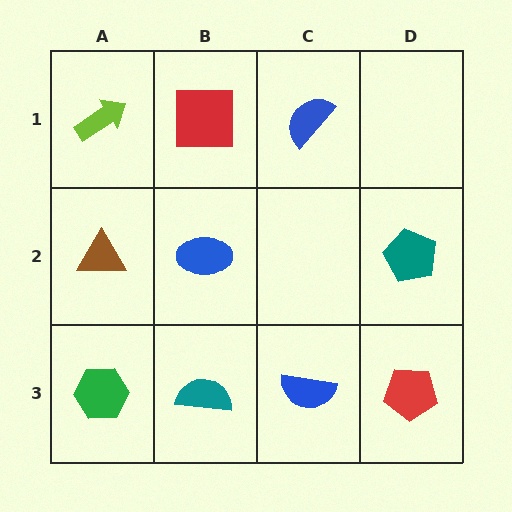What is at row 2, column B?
A blue ellipse.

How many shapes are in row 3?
4 shapes.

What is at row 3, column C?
A blue semicircle.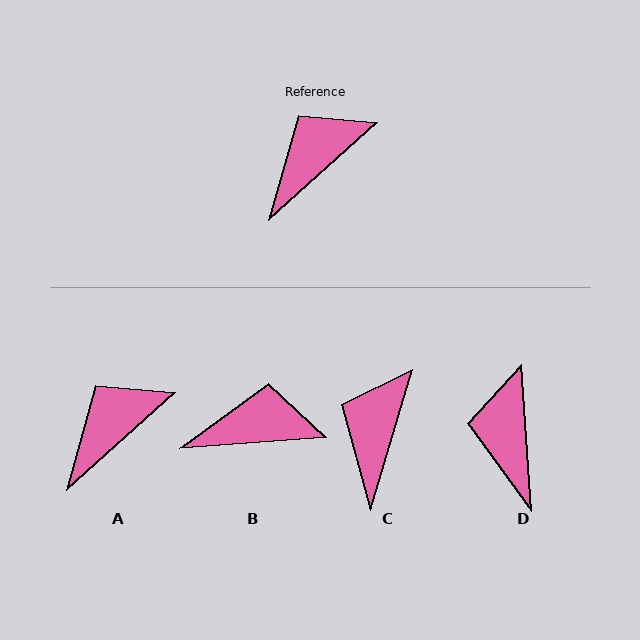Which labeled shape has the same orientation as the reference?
A.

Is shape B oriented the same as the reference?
No, it is off by about 38 degrees.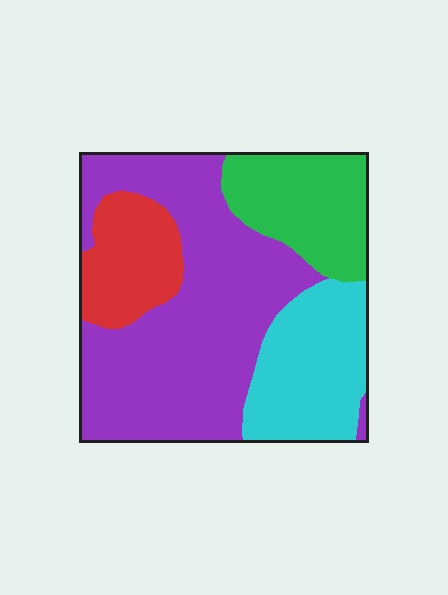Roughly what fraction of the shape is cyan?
Cyan takes up about one fifth (1/5) of the shape.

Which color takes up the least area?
Red, at roughly 15%.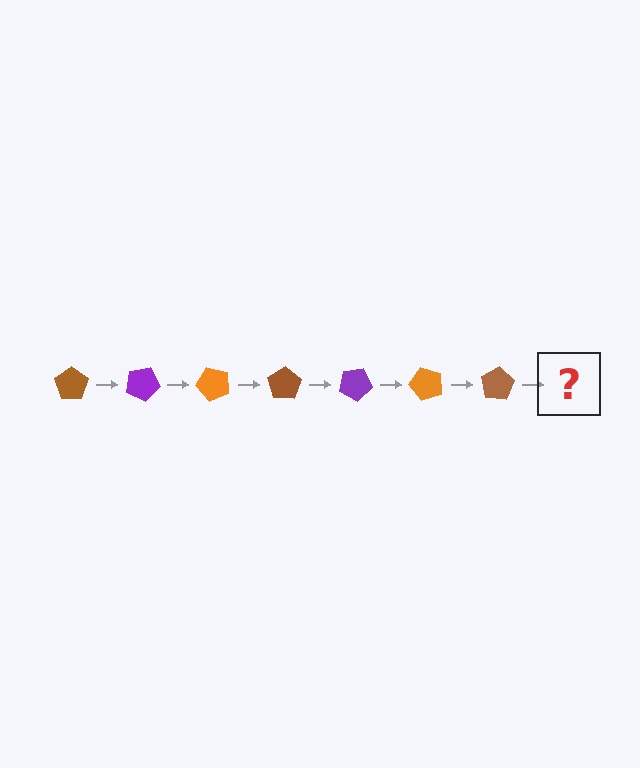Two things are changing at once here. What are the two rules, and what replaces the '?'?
The two rules are that it rotates 25 degrees each step and the color cycles through brown, purple, and orange. The '?' should be a purple pentagon, rotated 175 degrees from the start.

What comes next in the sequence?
The next element should be a purple pentagon, rotated 175 degrees from the start.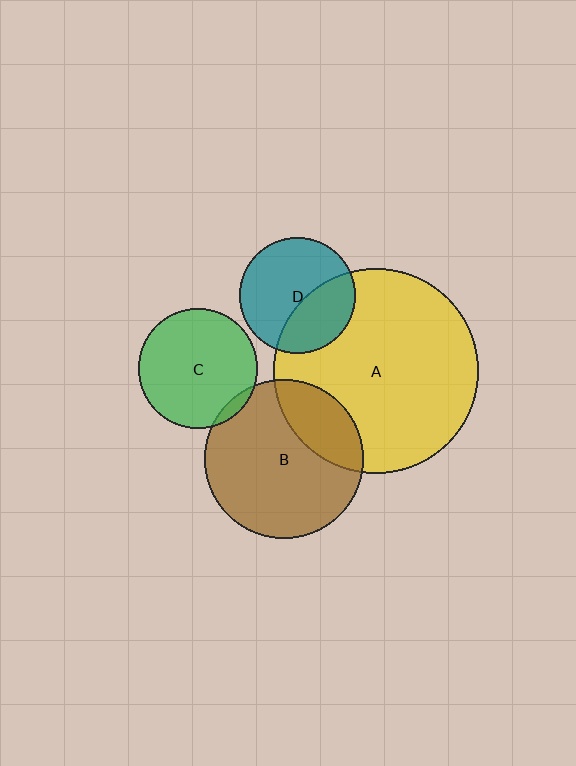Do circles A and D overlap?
Yes.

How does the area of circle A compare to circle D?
Approximately 3.1 times.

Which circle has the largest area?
Circle A (yellow).